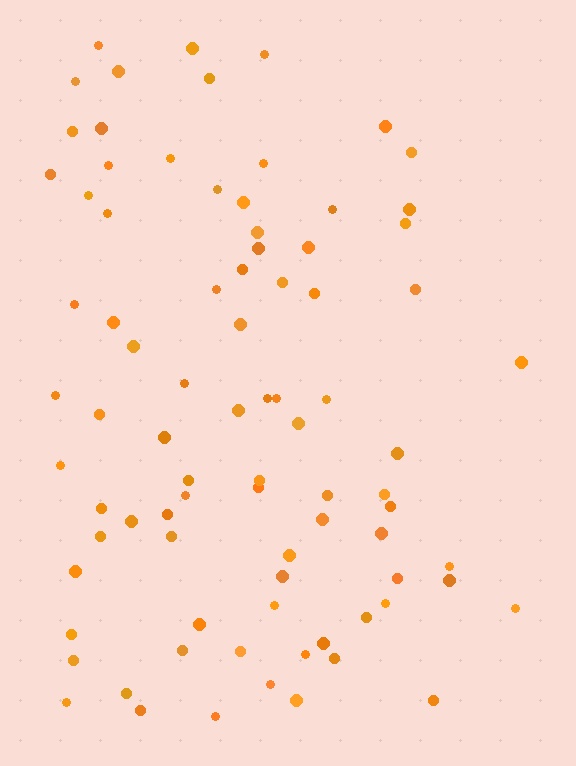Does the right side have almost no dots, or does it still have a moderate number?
Still a moderate number, just noticeably fewer than the left.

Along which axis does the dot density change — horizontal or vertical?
Horizontal.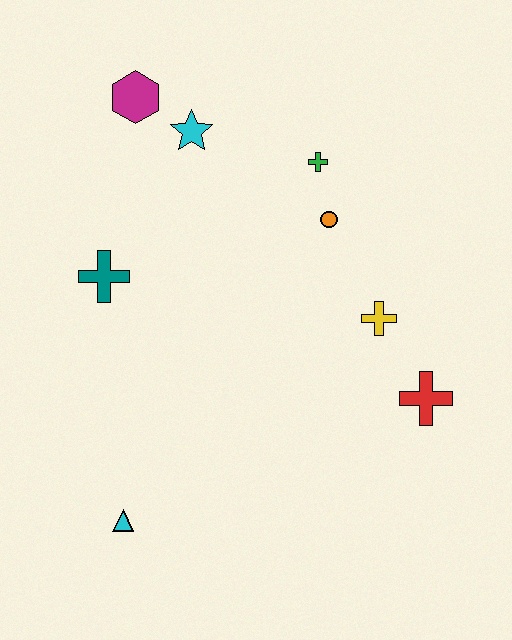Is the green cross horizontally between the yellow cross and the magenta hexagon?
Yes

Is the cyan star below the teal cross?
No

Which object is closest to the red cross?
The yellow cross is closest to the red cross.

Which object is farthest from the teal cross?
The red cross is farthest from the teal cross.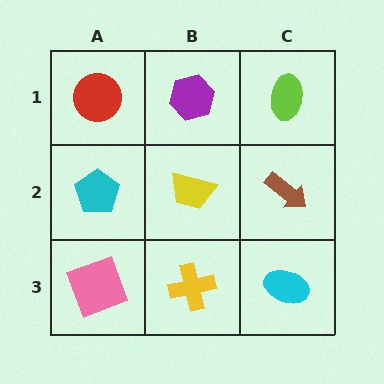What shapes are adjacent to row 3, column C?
A brown arrow (row 2, column C), a yellow cross (row 3, column B).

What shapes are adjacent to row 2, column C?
A lime ellipse (row 1, column C), a cyan ellipse (row 3, column C), a yellow trapezoid (row 2, column B).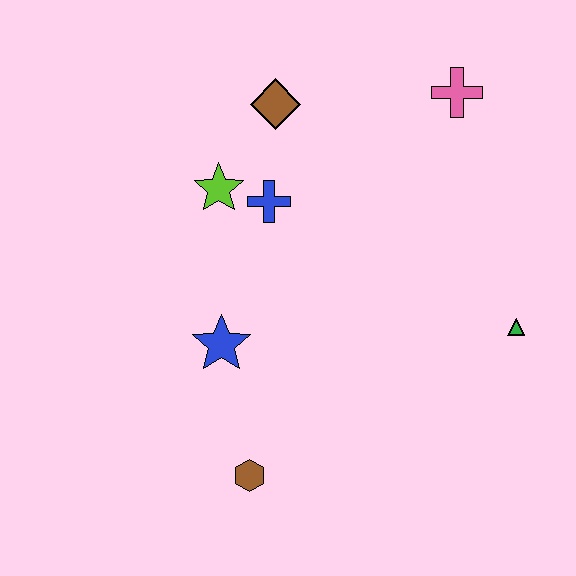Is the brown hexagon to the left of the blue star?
No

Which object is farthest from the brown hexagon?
The pink cross is farthest from the brown hexagon.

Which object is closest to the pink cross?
The brown diamond is closest to the pink cross.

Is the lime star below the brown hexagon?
No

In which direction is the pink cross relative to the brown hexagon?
The pink cross is above the brown hexagon.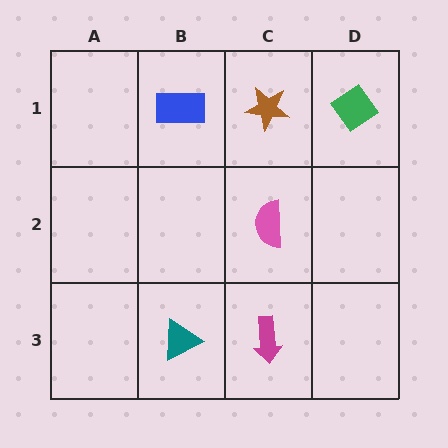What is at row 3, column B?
A teal triangle.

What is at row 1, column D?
A green diamond.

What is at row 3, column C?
A magenta arrow.